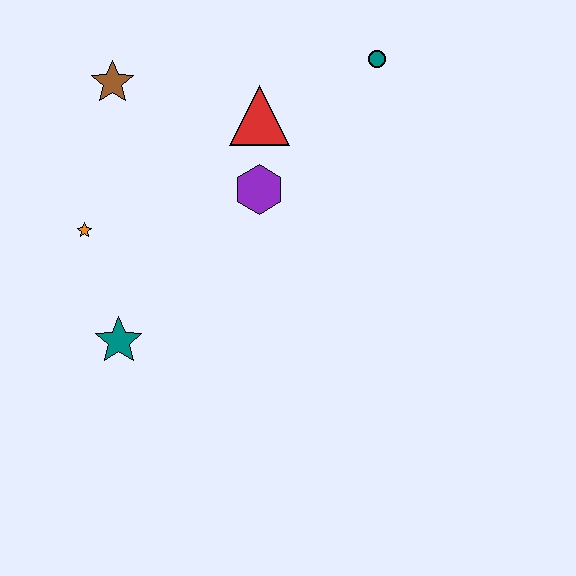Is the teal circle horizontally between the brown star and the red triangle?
No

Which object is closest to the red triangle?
The purple hexagon is closest to the red triangle.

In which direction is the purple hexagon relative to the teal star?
The purple hexagon is above the teal star.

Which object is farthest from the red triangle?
The teal star is farthest from the red triangle.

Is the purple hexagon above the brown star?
No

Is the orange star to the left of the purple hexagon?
Yes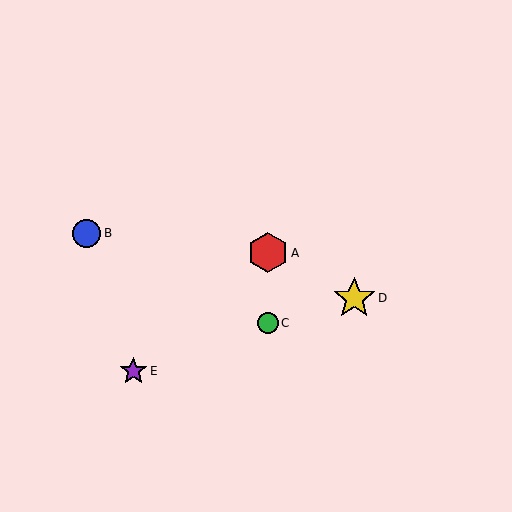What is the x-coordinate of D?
Object D is at x≈354.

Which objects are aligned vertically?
Objects A, C are aligned vertically.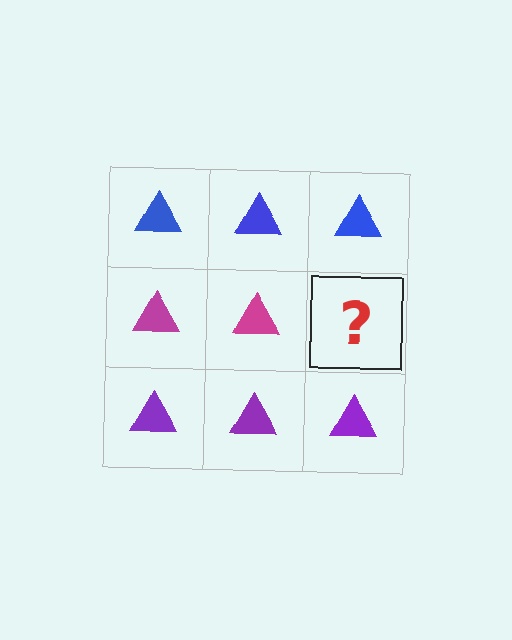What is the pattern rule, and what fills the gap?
The rule is that each row has a consistent color. The gap should be filled with a magenta triangle.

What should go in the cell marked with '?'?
The missing cell should contain a magenta triangle.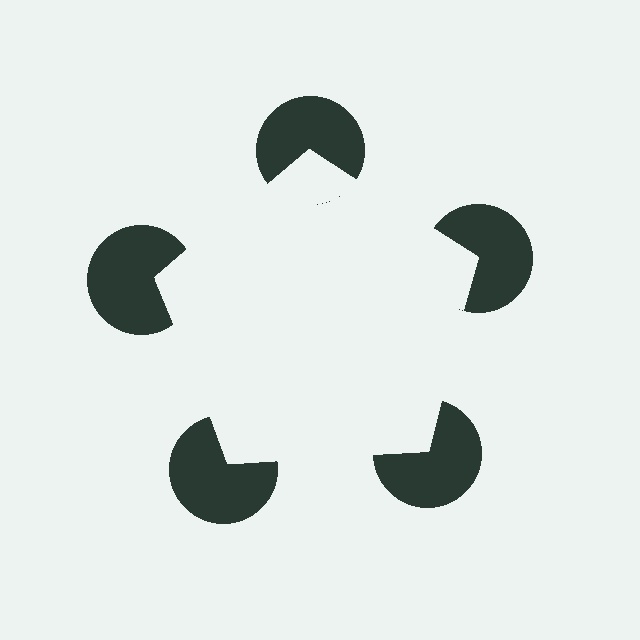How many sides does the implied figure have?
5 sides.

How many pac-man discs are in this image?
There are 5 — one at each vertex of the illusory pentagon.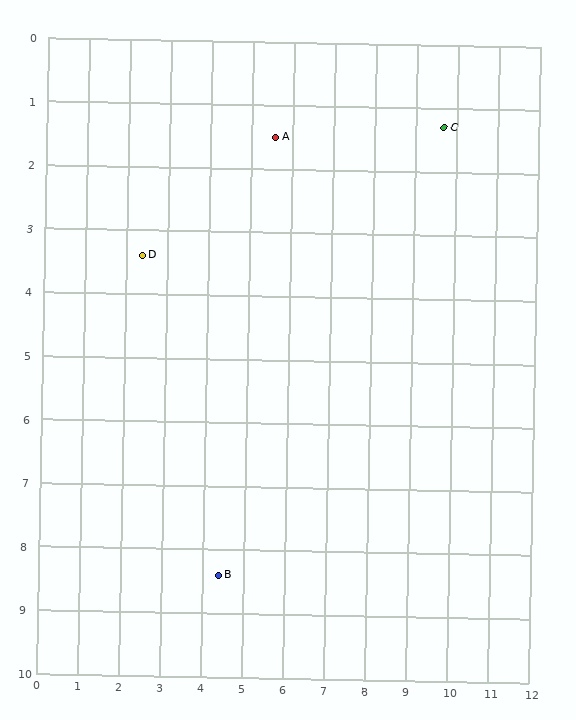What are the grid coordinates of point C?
Point C is at approximately (9.7, 1.3).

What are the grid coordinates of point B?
Point B is at approximately (4.4, 8.4).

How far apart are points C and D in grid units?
Points C and D are about 7.6 grid units apart.